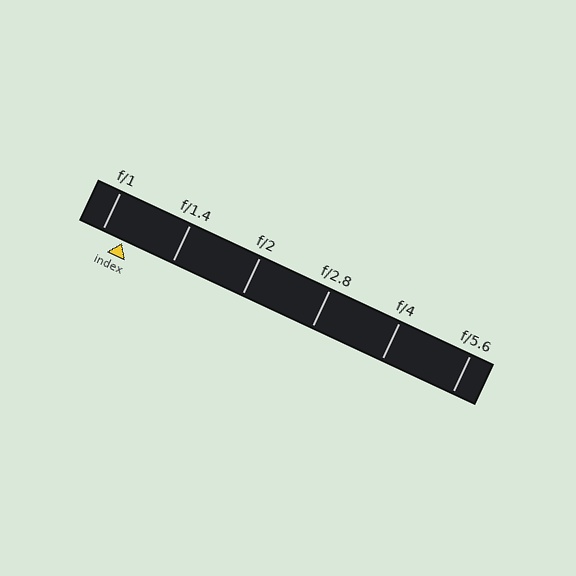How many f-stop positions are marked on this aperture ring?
There are 6 f-stop positions marked.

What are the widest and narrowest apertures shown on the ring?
The widest aperture shown is f/1 and the narrowest is f/5.6.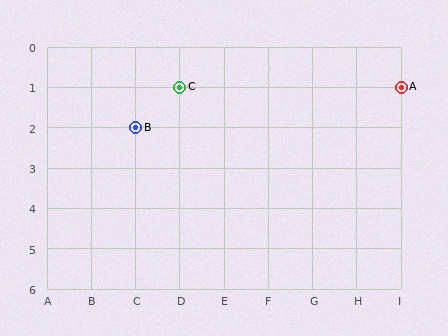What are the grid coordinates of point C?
Point C is at grid coordinates (D, 1).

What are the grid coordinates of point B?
Point B is at grid coordinates (C, 2).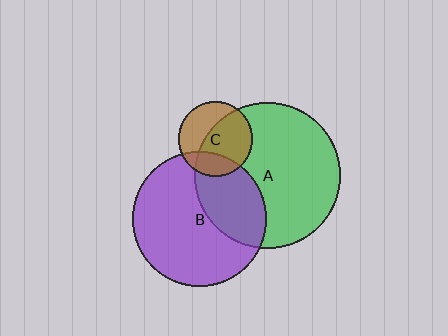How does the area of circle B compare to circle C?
Approximately 3.2 times.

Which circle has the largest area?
Circle A (green).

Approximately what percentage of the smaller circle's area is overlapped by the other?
Approximately 60%.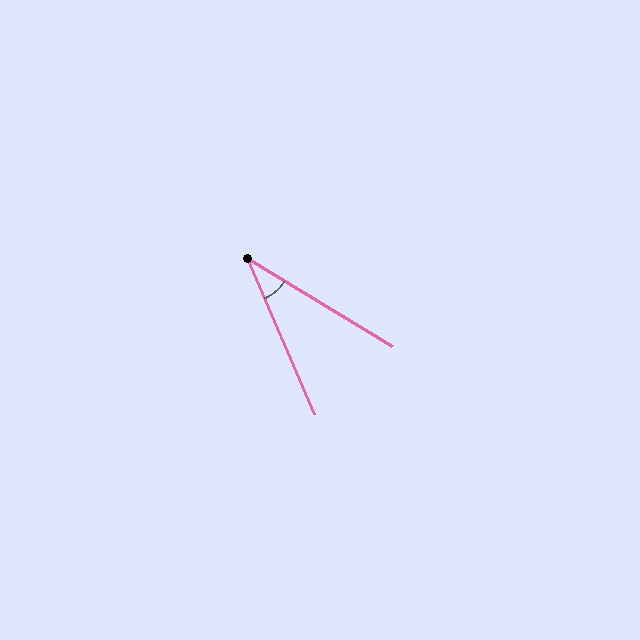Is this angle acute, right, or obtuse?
It is acute.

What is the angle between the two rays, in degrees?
Approximately 35 degrees.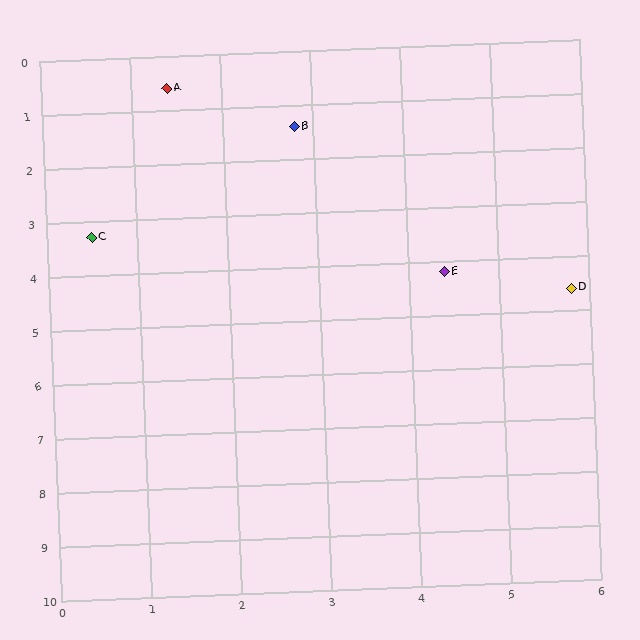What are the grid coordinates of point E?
Point E is at approximately (4.4, 4.2).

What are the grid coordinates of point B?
Point B is at approximately (2.8, 1.4).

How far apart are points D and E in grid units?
Points D and E are about 1.5 grid units apart.